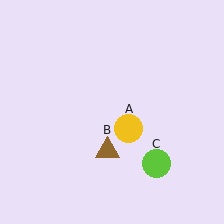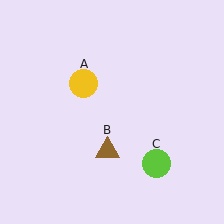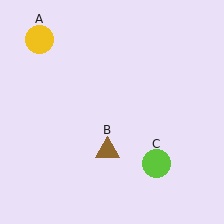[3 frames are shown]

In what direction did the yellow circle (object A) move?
The yellow circle (object A) moved up and to the left.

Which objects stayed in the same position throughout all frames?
Brown triangle (object B) and lime circle (object C) remained stationary.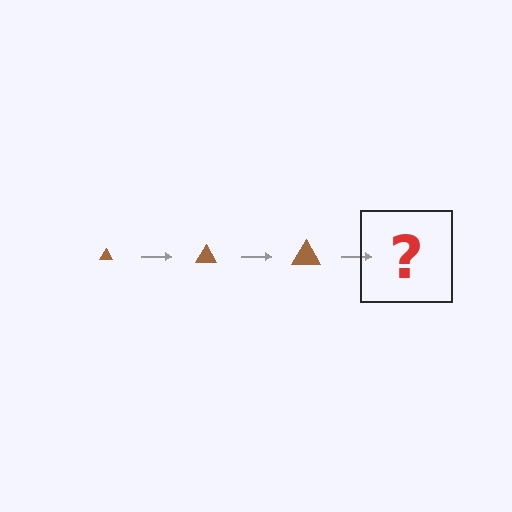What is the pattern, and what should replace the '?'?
The pattern is that the triangle gets progressively larger each step. The '?' should be a brown triangle, larger than the previous one.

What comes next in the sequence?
The next element should be a brown triangle, larger than the previous one.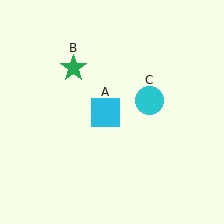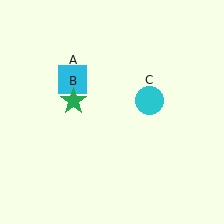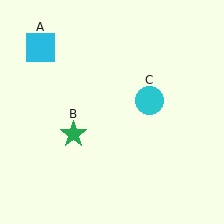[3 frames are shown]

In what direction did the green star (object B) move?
The green star (object B) moved down.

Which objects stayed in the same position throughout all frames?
Cyan circle (object C) remained stationary.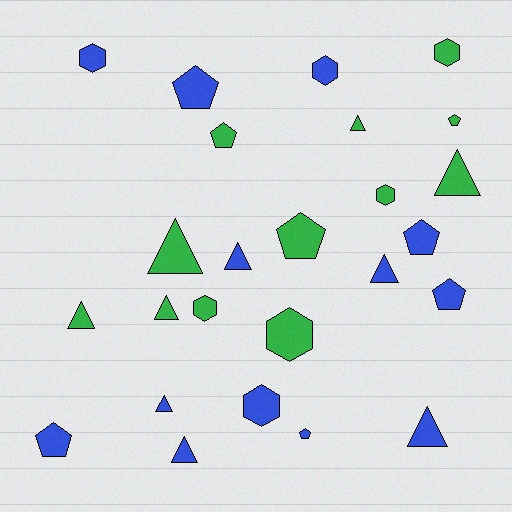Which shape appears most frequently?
Triangle, with 10 objects.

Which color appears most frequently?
Blue, with 13 objects.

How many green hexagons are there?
There are 4 green hexagons.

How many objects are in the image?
There are 25 objects.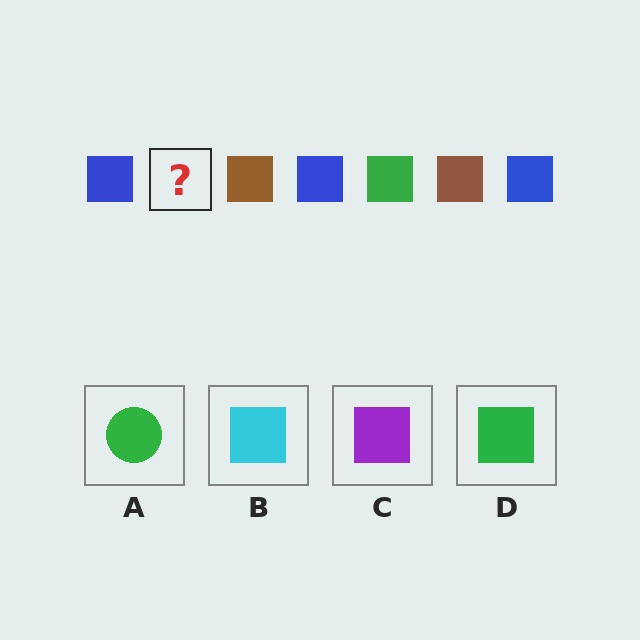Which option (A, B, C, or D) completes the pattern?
D.